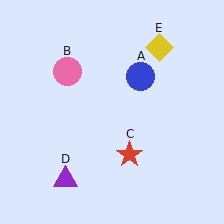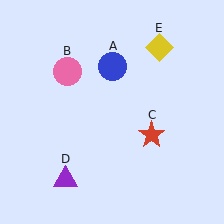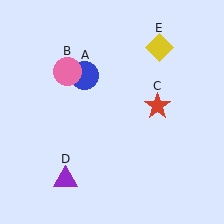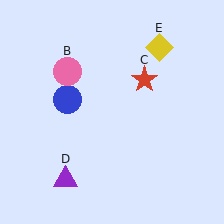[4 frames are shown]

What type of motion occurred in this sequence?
The blue circle (object A), red star (object C) rotated counterclockwise around the center of the scene.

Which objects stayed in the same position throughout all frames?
Pink circle (object B) and purple triangle (object D) and yellow diamond (object E) remained stationary.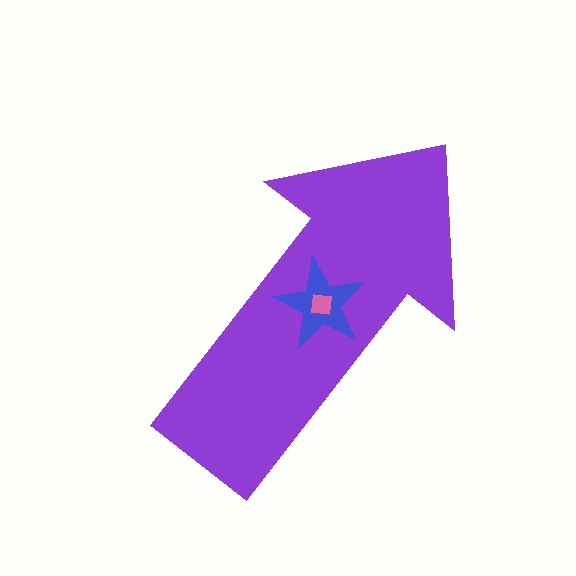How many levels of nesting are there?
3.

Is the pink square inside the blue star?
Yes.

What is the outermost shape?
The purple arrow.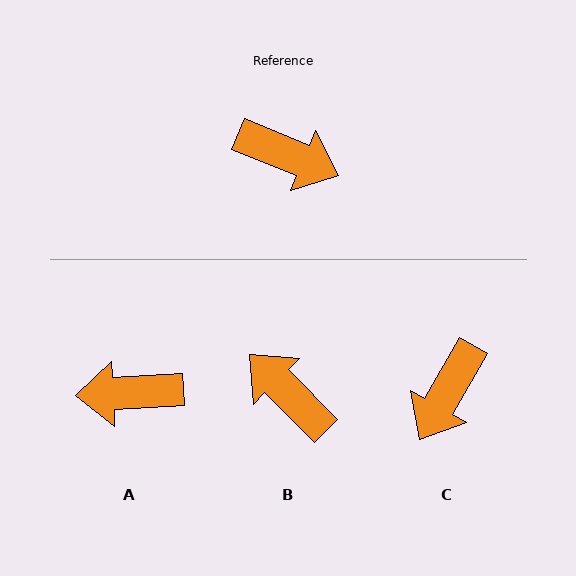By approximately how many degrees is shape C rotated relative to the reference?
Approximately 97 degrees clockwise.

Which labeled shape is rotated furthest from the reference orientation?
B, about 157 degrees away.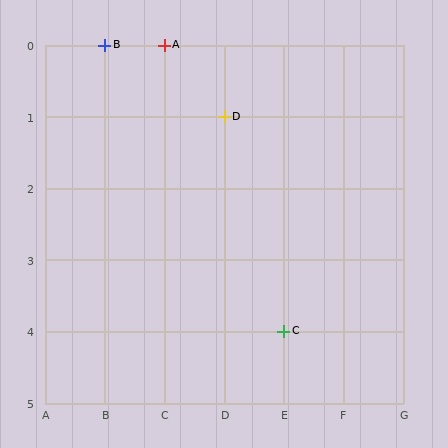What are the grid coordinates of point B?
Point B is at grid coordinates (B, 0).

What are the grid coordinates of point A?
Point A is at grid coordinates (C, 0).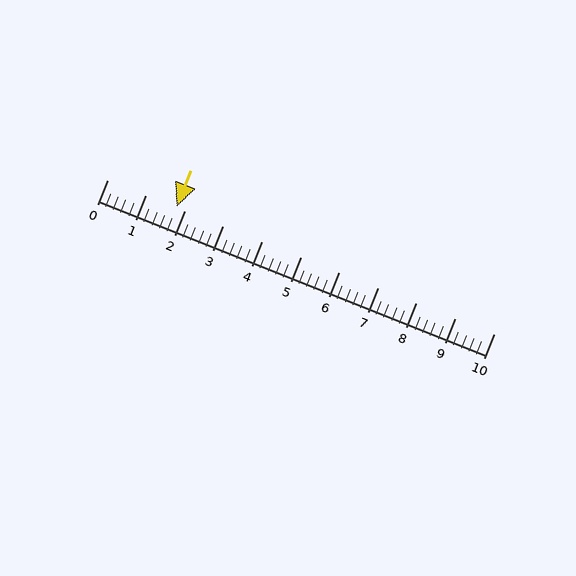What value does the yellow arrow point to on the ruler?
The yellow arrow points to approximately 1.8.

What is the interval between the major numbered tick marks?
The major tick marks are spaced 1 units apart.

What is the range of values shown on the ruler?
The ruler shows values from 0 to 10.